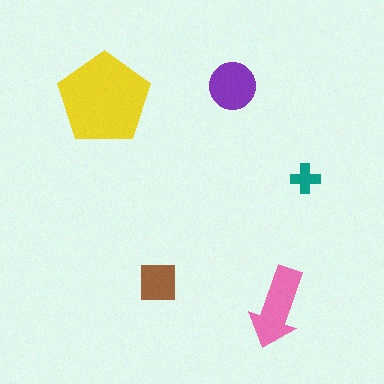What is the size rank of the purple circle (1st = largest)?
3rd.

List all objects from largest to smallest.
The yellow pentagon, the pink arrow, the purple circle, the brown square, the teal cross.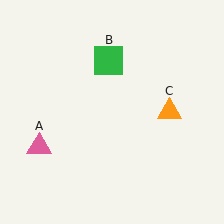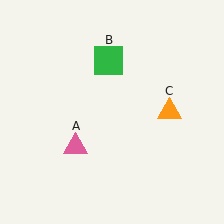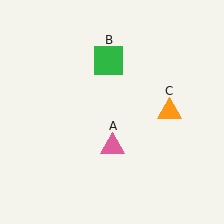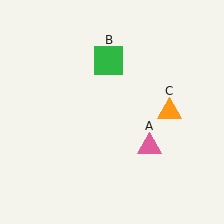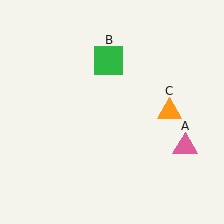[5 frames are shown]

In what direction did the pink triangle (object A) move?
The pink triangle (object A) moved right.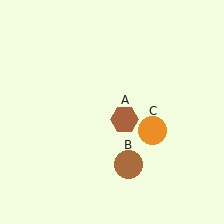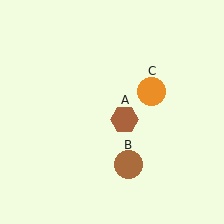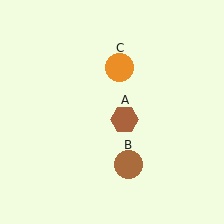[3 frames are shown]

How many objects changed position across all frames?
1 object changed position: orange circle (object C).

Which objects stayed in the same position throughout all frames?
Brown hexagon (object A) and brown circle (object B) remained stationary.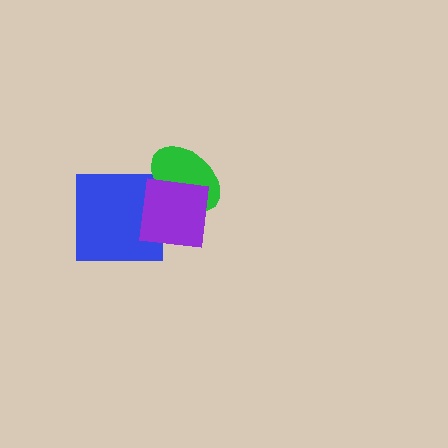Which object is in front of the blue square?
The purple square is in front of the blue square.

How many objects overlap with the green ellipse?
1 object overlaps with the green ellipse.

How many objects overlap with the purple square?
2 objects overlap with the purple square.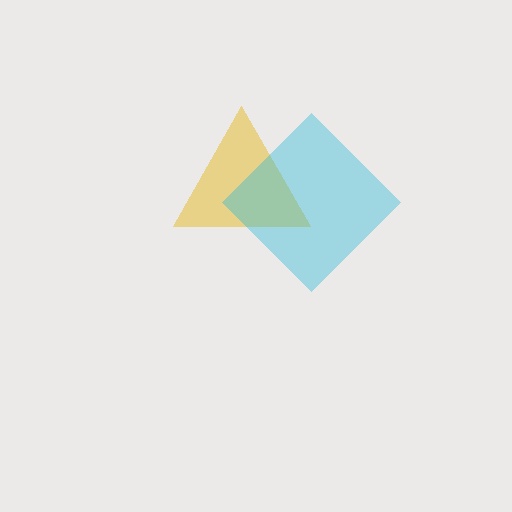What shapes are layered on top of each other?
The layered shapes are: a yellow triangle, a cyan diamond.